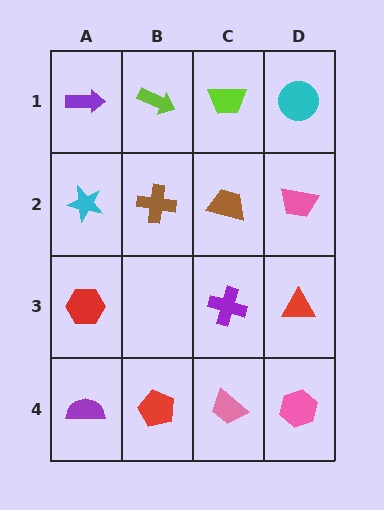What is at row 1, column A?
A purple arrow.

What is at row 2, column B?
A brown cross.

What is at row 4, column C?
A pink trapezoid.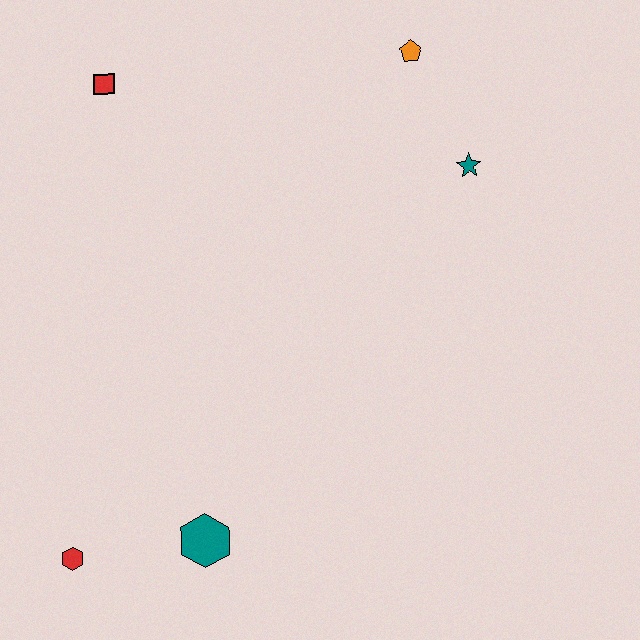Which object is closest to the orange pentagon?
The teal star is closest to the orange pentagon.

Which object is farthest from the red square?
The red hexagon is farthest from the red square.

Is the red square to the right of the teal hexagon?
No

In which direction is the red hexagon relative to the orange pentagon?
The red hexagon is below the orange pentagon.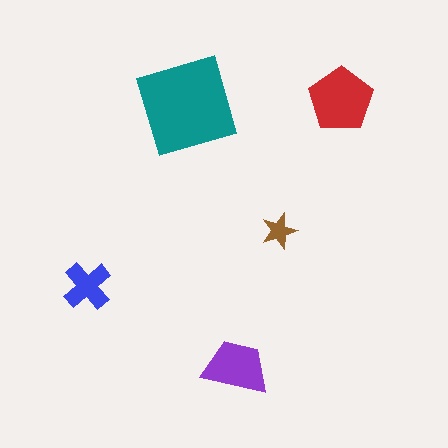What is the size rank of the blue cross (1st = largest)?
4th.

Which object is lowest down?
The purple trapezoid is bottommost.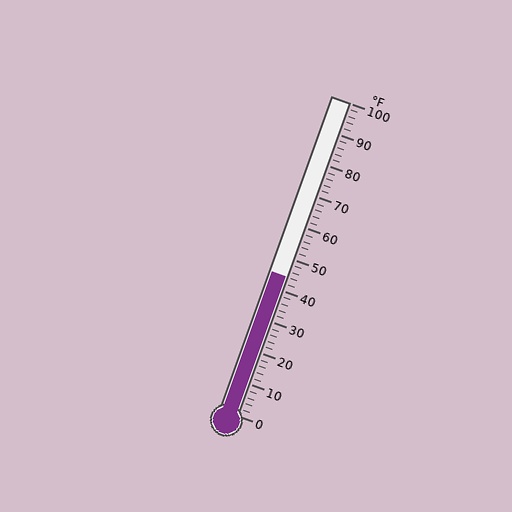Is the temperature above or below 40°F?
The temperature is above 40°F.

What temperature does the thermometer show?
The thermometer shows approximately 44°F.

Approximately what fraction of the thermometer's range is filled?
The thermometer is filled to approximately 45% of its range.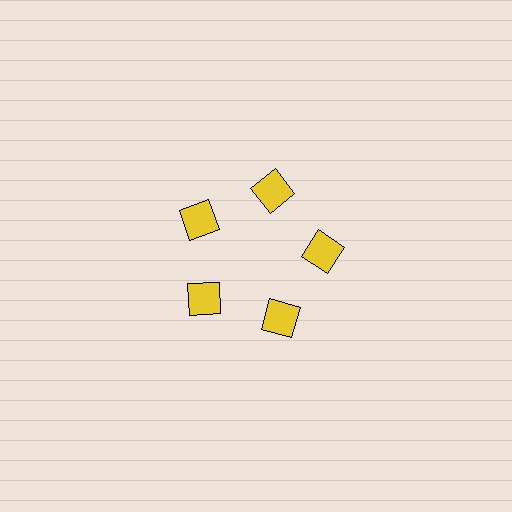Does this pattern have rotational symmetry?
Yes, this pattern has 5-fold rotational symmetry. It looks the same after rotating 72 degrees around the center.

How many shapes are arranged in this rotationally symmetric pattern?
There are 5 shapes, arranged in 5 groups of 1.